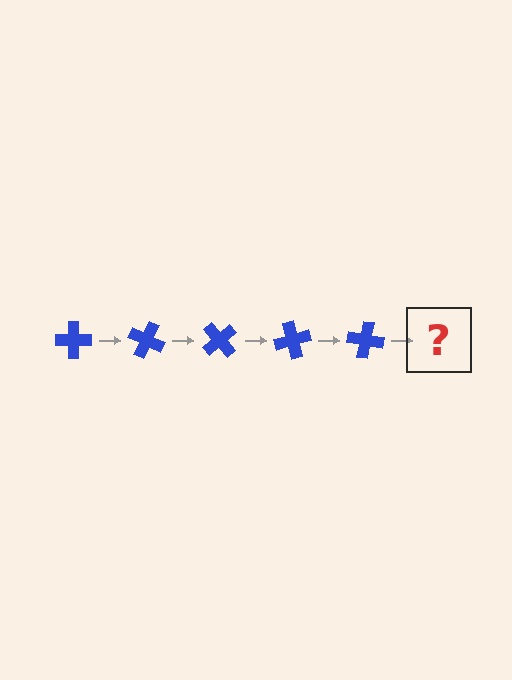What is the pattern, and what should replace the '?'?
The pattern is that the cross rotates 25 degrees each step. The '?' should be a blue cross rotated 125 degrees.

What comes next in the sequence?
The next element should be a blue cross rotated 125 degrees.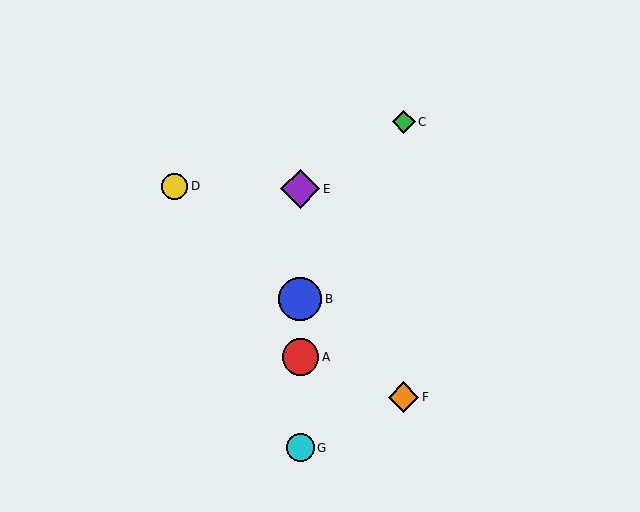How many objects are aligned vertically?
4 objects (A, B, E, G) are aligned vertically.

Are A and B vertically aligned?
Yes, both are at x≈300.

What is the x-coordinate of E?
Object E is at x≈300.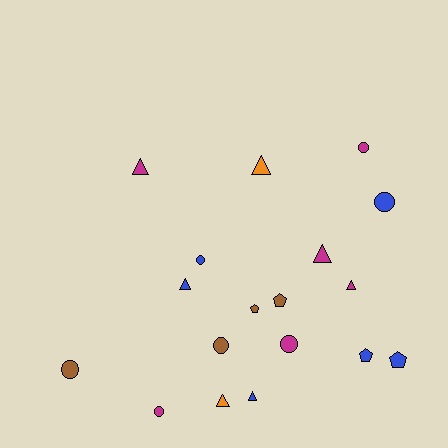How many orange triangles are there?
There are 2 orange triangles.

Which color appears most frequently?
Magenta, with 6 objects.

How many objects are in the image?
There are 18 objects.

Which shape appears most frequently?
Triangle, with 7 objects.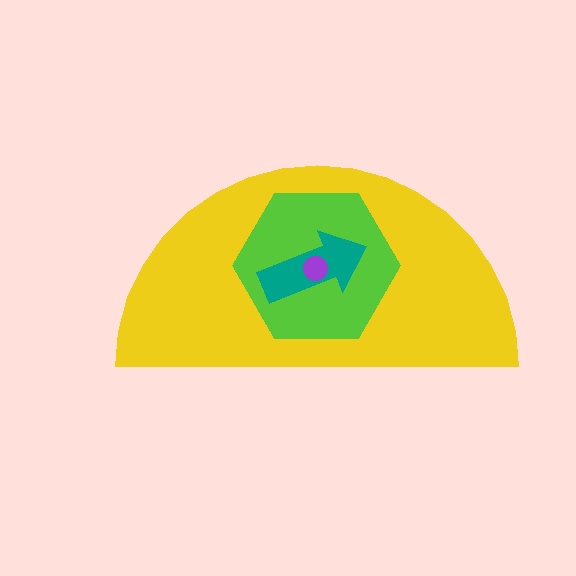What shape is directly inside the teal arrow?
The purple circle.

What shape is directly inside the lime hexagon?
The teal arrow.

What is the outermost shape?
The yellow semicircle.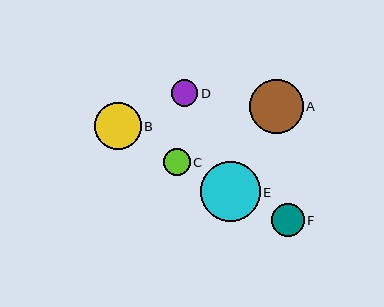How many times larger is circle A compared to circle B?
Circle A is approximately 1.2 times the size of circle B.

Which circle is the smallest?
Circle D is the smallest with a size of approximately 27 pixels.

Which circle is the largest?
Circle E is the largest with a size of approximately 60 pixels.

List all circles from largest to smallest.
From largest to smallest: E, A, B, F, C, D.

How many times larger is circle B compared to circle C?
Circle B is approximately 1.7 times the size of circle C.